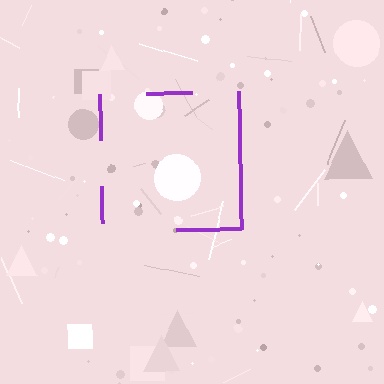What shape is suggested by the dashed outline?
The dashed outline suggests a square.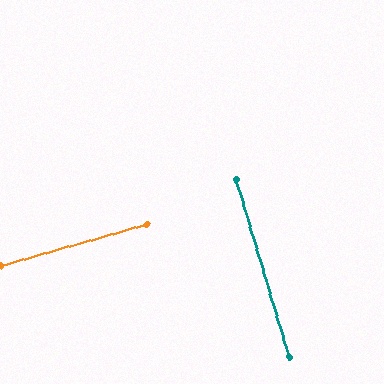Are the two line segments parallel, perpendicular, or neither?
Perpendicular — they meet at approximately 89°.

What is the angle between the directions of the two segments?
Approximately 89 degrees.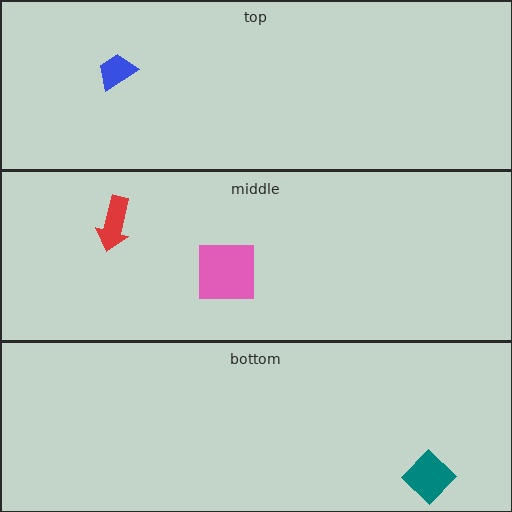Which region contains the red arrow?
The middle region.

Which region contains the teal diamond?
The bottom region.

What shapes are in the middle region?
The red arrow, the pink square.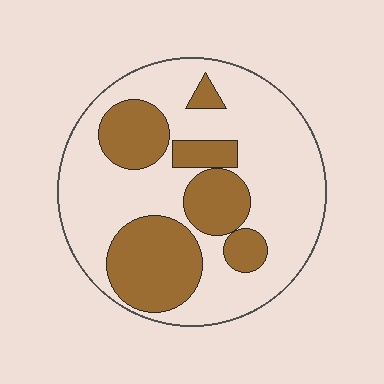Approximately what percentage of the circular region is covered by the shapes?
Approximately 35%.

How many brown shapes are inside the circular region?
6.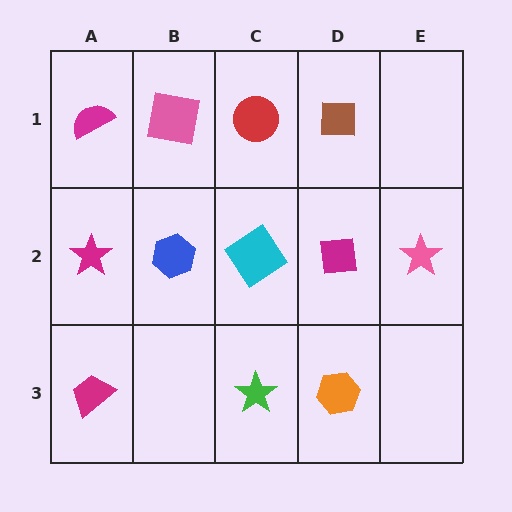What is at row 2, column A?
A magenta star.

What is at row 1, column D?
A brown square.